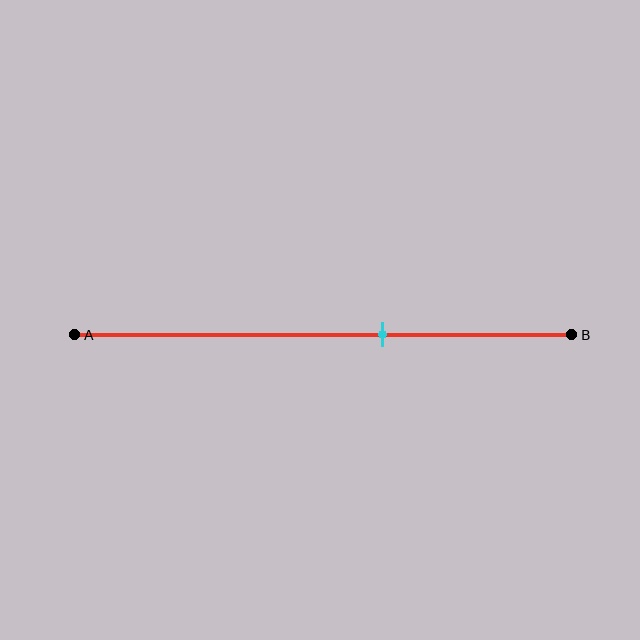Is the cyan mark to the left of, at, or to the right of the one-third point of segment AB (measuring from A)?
The cyan mark is to the right of the one-third point of segment AB.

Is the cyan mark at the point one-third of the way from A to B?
No, the mark is at about 60% from A, not at the 33% one-third point.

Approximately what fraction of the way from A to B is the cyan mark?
The cyan mark is approximately 60% of the way from A to B.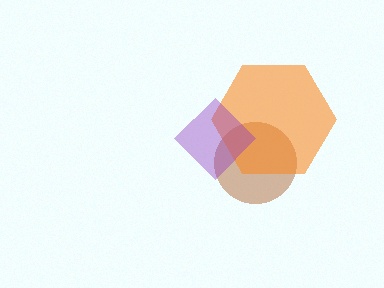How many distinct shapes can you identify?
There are 3 distinct shapes: a brown circle, an orange hexagon, a purple diamond.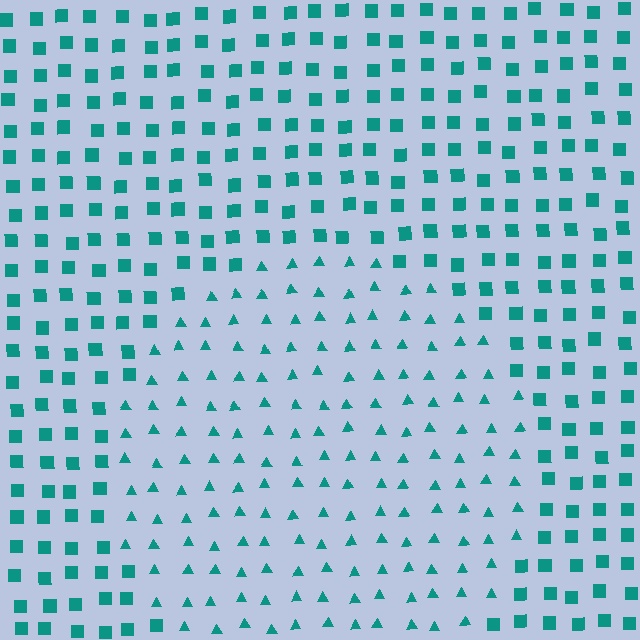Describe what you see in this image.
The image is filled with small teal elements arranged in a uniform grid. A circle-shaped region contains triangles, while the surrounding area contains squares. The boundary is defined purely by the change in element shape.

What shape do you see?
I see a circle.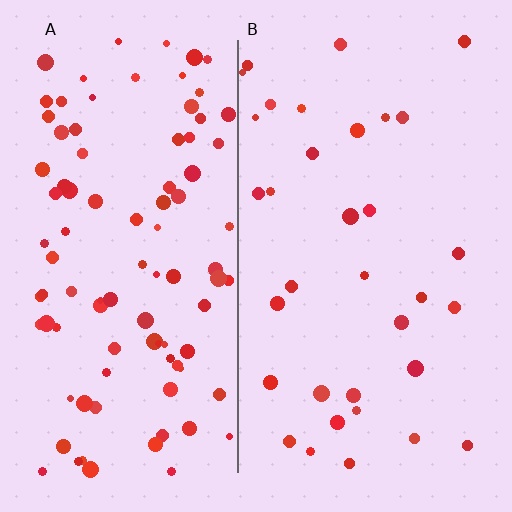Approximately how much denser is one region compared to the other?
Approximately 2.8× — region A over region B.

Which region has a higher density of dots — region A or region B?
A (the left).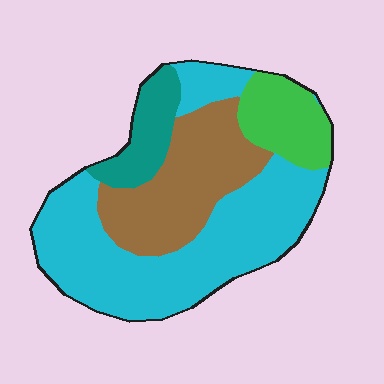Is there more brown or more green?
Brown.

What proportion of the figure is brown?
Brown covers roughly 25% of the figure.